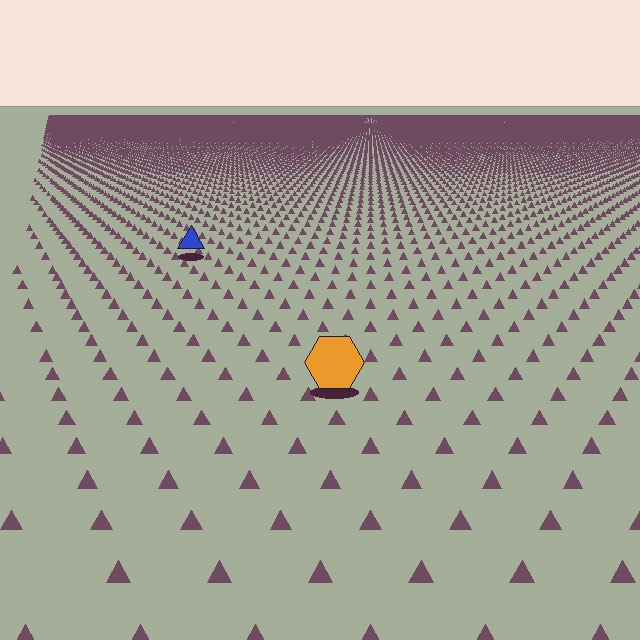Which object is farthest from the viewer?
The blue triangle is farthest from the viewer. It appears smaller and the ground texture around it is denser.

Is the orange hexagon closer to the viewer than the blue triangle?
Yes. The orange hexagon is closer — you can tell from the texture gradient: the ground texture is coarser near it.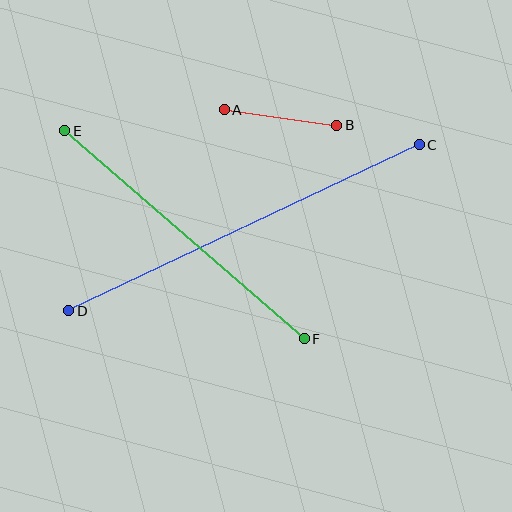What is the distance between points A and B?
The distance is approximately 114 pixels.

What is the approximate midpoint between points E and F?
The midpoint is at approximately (184, 235) pixels.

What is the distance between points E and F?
The distance is approximately 317 pixels.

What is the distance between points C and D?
The distance is approximately 388 pixels.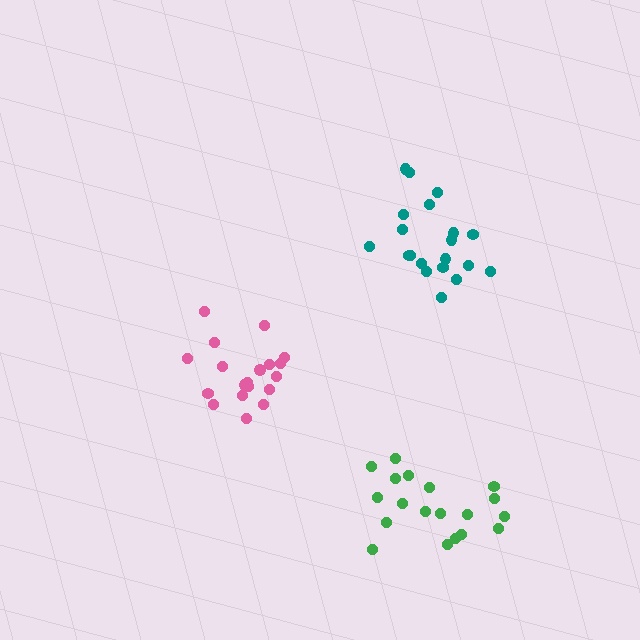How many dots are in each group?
Group 1: 19 dots, Group 2: 19 dots, Group 3: 20 dots (58 total).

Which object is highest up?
The teal cluster is topmost.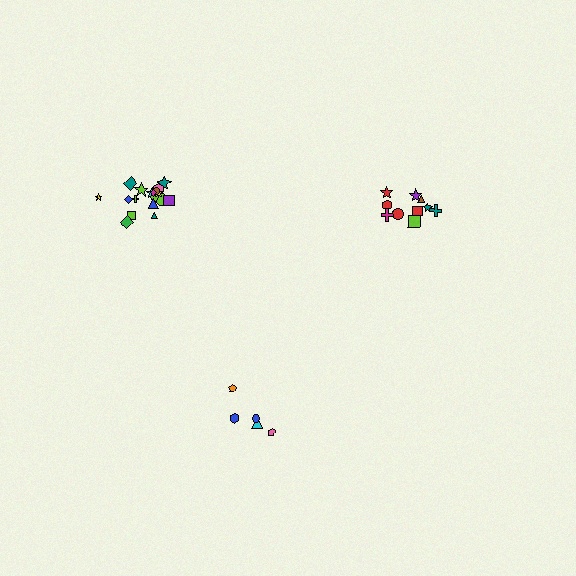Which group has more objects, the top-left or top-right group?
The top-left group.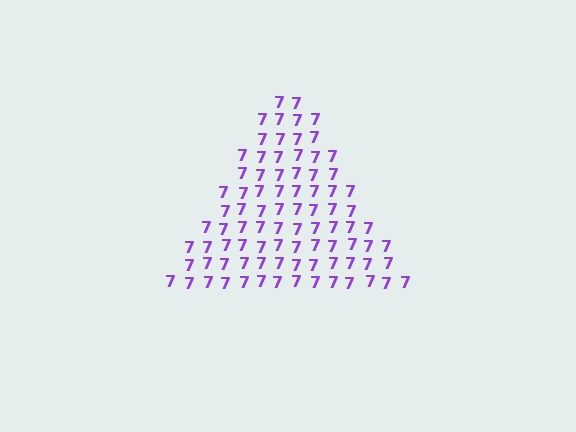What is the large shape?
The large shape is a triangle.